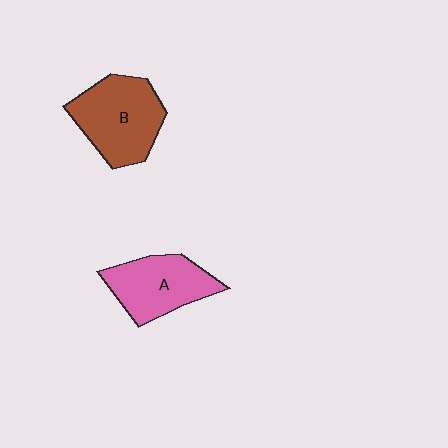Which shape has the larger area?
Shape B (brown).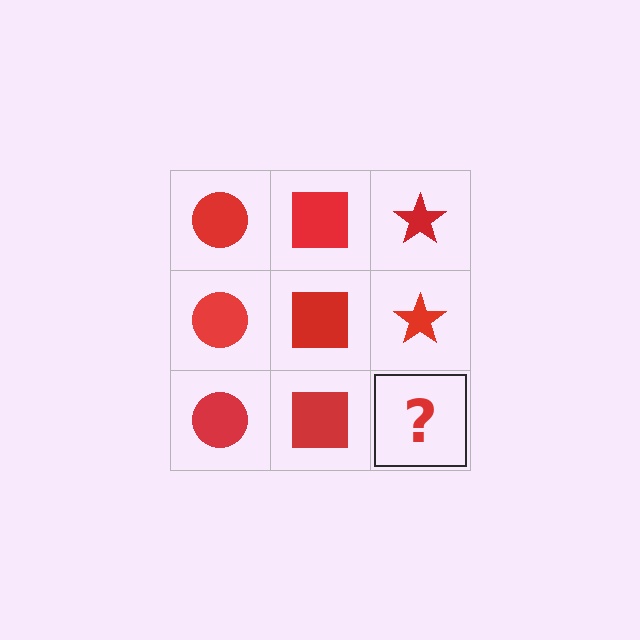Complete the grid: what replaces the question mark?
The question mark should be replaced with a red star.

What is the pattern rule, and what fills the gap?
The rule is that each column has a consistent shape. The gap should be filled with a red star.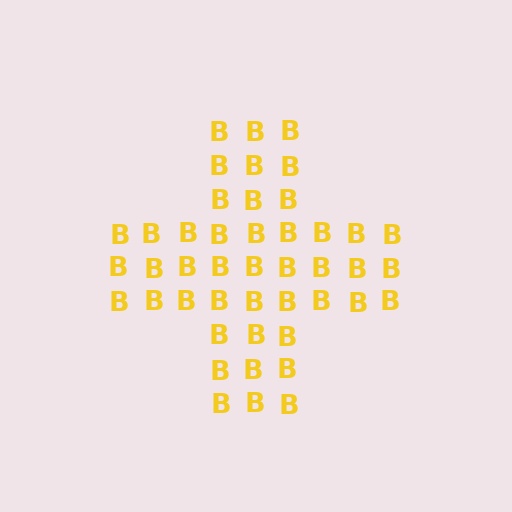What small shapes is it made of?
It is made of small letter B's.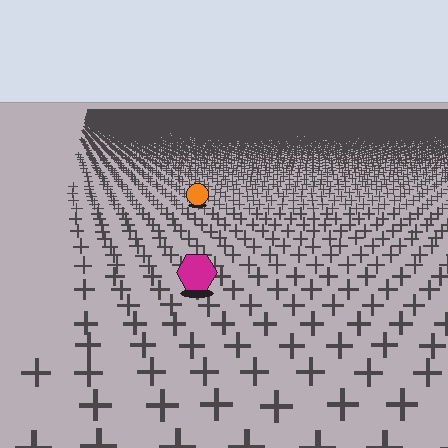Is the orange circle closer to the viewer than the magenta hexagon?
No. The magenta hexagon is closer — you can tell from the texture gradient: the ground texture is coarser near it.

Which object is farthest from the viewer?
The orange circle is farthest from the viewer. It appears smaller and the ground texture around it is denser.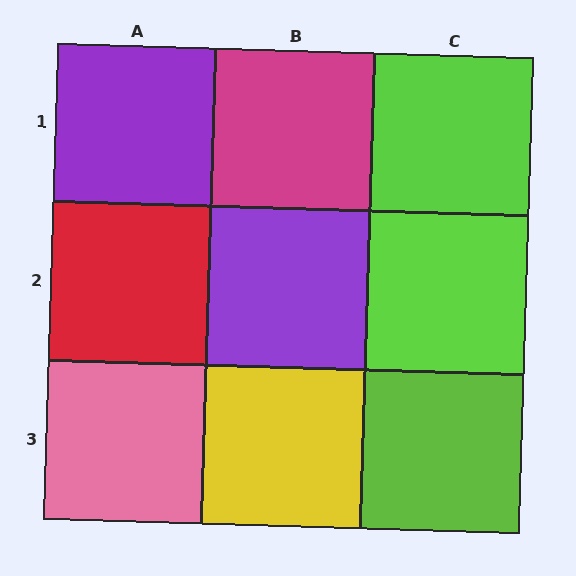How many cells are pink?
1 cell is pink.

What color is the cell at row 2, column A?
Red.